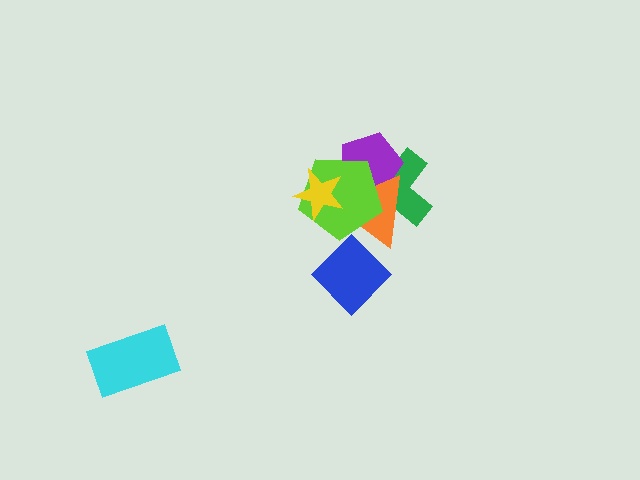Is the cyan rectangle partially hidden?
No, no other shape covers it.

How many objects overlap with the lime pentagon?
4 objects overlap with the lime pentagon.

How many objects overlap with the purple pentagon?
3 objects overlap with the purple pentagon.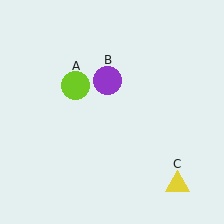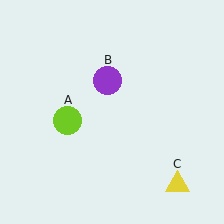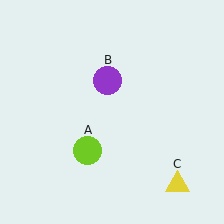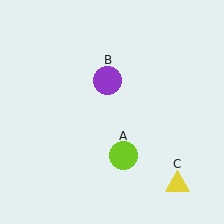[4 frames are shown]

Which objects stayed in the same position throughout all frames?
Purple circle (object B) and yellow triangle (object C) remained stationary.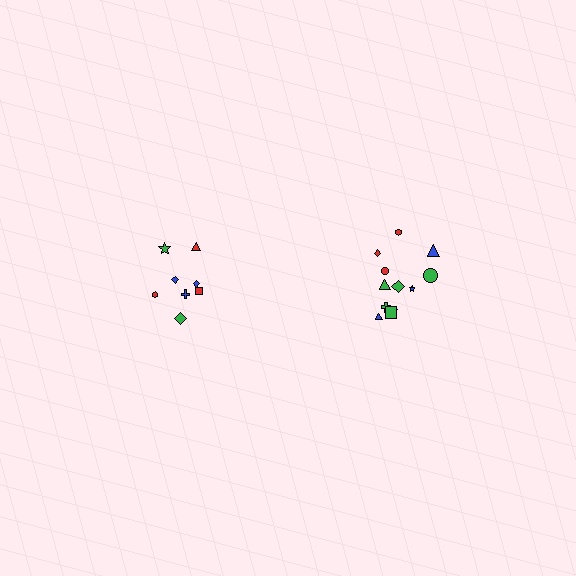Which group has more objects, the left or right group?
The right group.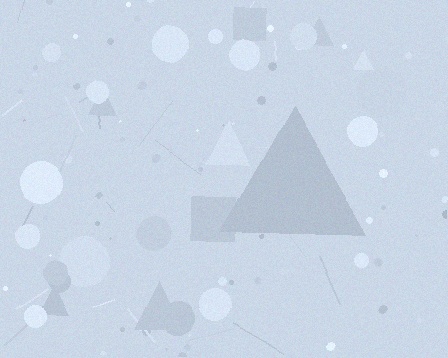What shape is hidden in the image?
A triangle is hidden in the image.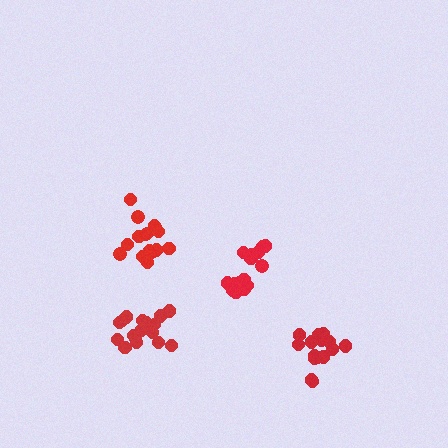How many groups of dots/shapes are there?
There are 4 groups.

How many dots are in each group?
Group 1: 17 dots, Group 2: 17 dots, Group 3: 18 dots, Group 4: 16 dots (68 total).